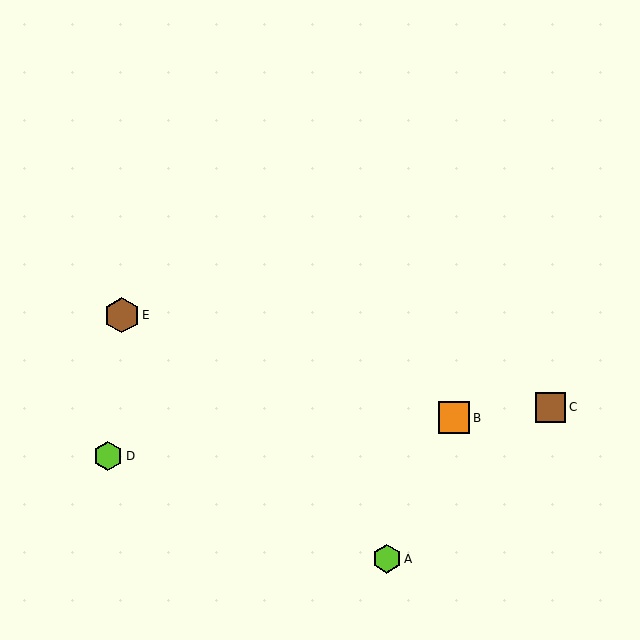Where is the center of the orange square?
The center of the orange square is at (454, 418).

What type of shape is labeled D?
Shape D is a lime hexagon.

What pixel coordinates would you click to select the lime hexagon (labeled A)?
Click at (387, 559) to select the lime hexagon A.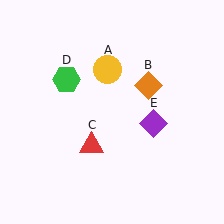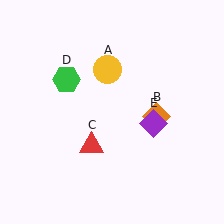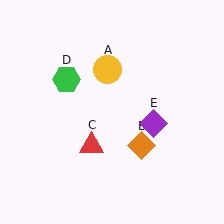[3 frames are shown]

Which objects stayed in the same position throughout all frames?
Yellow circle (object A) and red triangle (object C) and green hexagon (object D) and purple diamond (object E) remained stationary.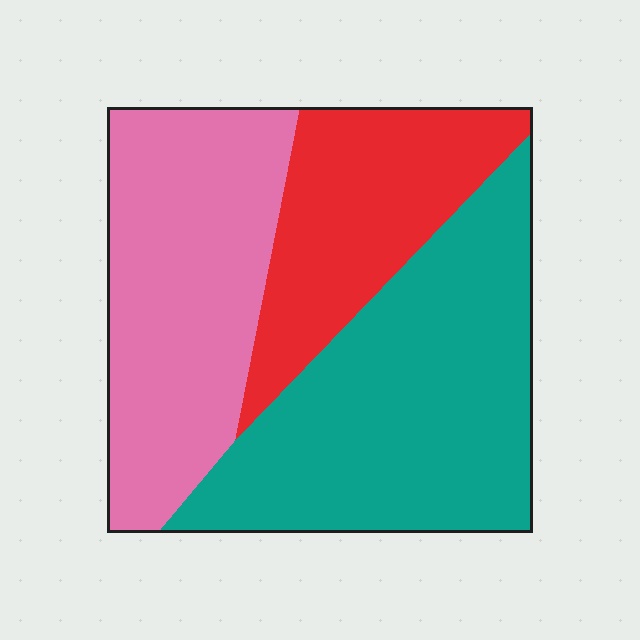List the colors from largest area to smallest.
From largest to smallest: teal, pink, red.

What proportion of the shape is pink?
Pink covers 34% of the shape.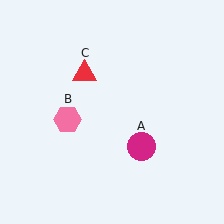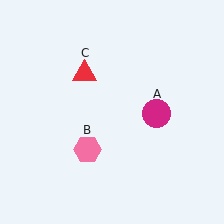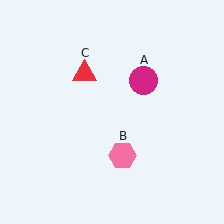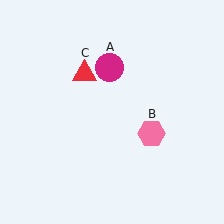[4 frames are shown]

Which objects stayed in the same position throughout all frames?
Red triangle (object C) remained stationary.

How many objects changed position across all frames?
2 objects changed position: magenta circle (object A), pink hexagon (object B).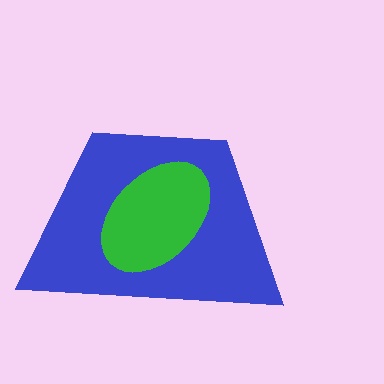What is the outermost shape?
The blue trapezoid.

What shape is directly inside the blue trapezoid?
The green ellipse.